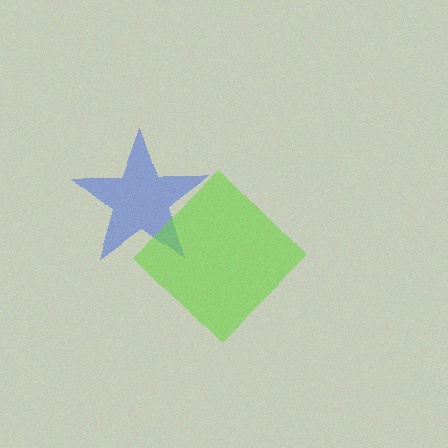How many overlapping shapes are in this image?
There are 2 overlapping shapes in the image.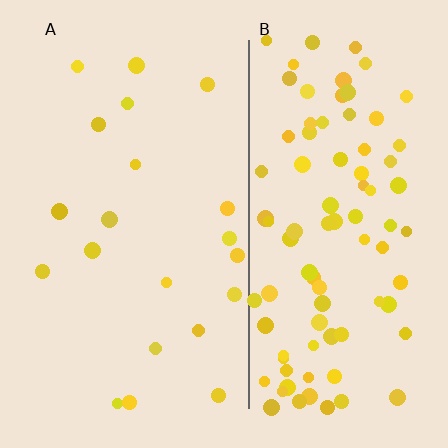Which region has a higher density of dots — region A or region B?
B (the right).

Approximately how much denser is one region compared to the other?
Approximately 4.5× — region B over region A.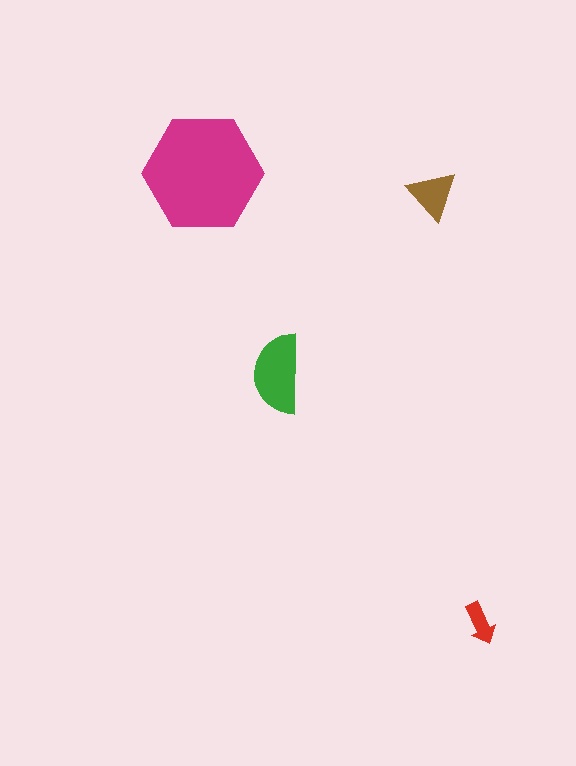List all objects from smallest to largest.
The red arrow, the brown triangle, the green semicircle, the magenta hexagon.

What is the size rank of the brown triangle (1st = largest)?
3rd.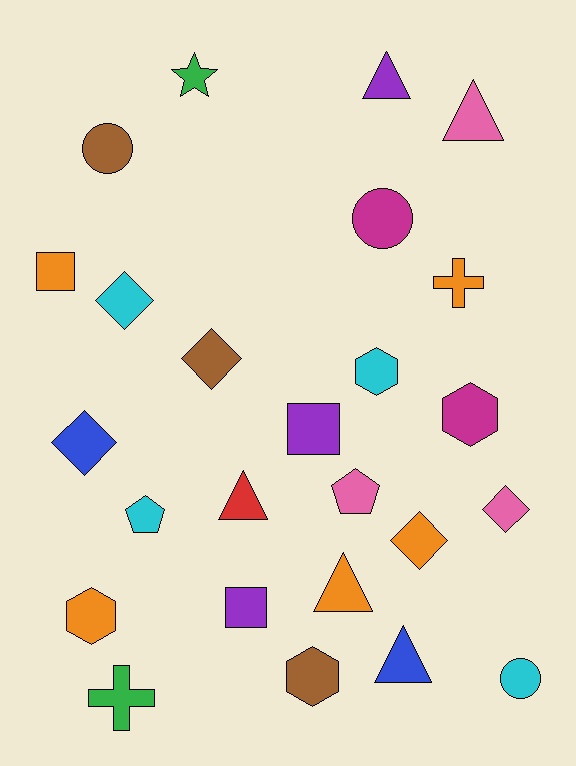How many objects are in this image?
There are 25 objects.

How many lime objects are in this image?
There are no lime objects.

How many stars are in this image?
There is 1 star.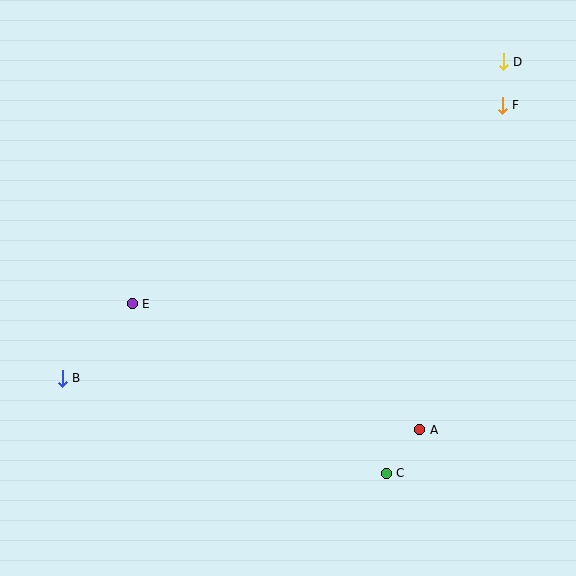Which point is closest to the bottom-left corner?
Point B is closest to the bottom-left corner.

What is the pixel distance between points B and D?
The distance between B and D is 543 pixels.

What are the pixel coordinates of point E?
Point E is at (132, 304).